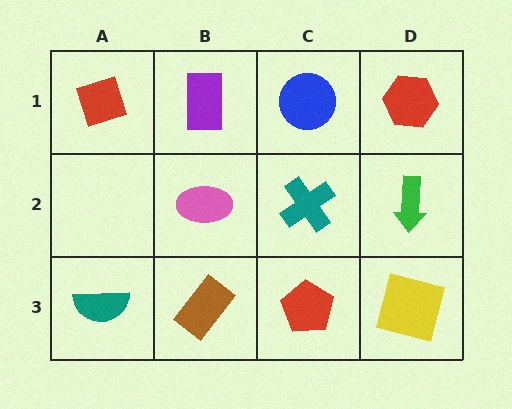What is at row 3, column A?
A teal semicircle.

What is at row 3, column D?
A yellow square.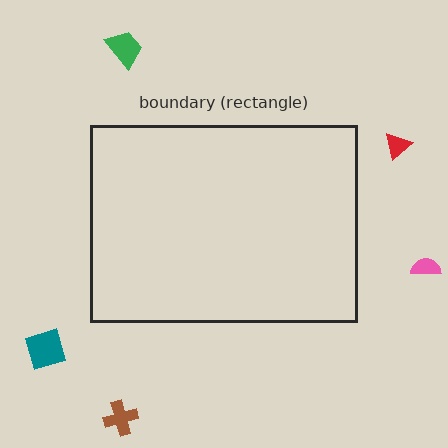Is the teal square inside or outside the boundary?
Outside.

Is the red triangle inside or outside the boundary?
Outside.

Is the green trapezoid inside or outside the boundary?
Outside.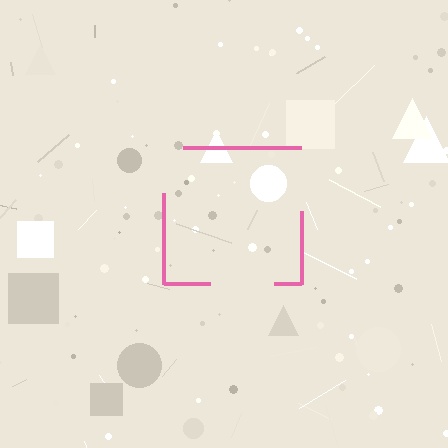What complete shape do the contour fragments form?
The contour fragments form a square.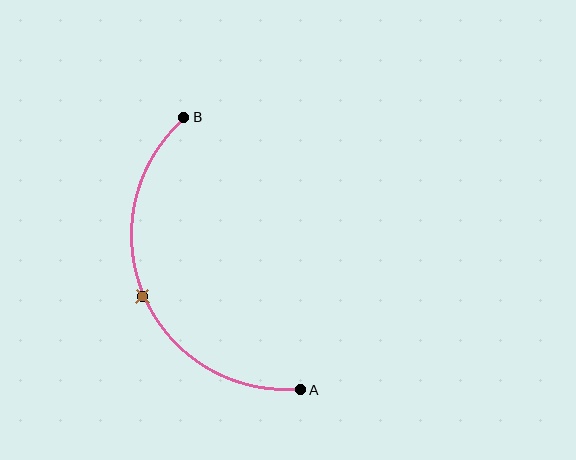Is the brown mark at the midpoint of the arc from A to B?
Yes. The brown mark lies on the arc at equal arc-length from both A and B — it is the arc midpoint.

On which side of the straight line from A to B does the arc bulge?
The arc bulges to the left of the straight line connecting A and B.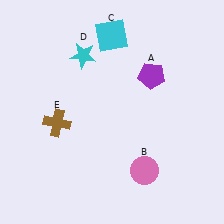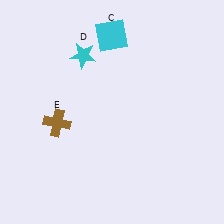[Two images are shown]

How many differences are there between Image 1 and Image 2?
There are 2 differences between the two images.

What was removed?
The purple pentagon (A), the pink circle (B) were removed in Image 2.